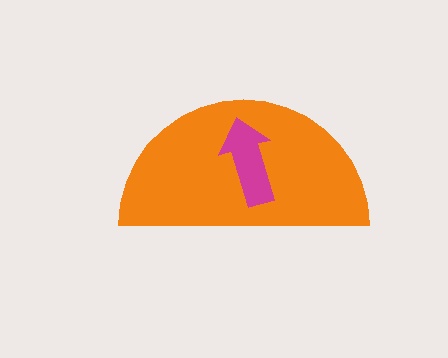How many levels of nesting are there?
2.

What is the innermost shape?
The magenta arrow.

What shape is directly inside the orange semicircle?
The magenta arrow.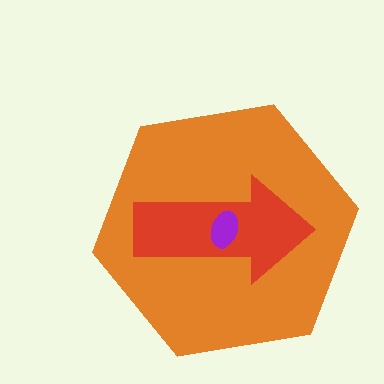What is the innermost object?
The purple ellipse.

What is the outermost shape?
The orange hexagon.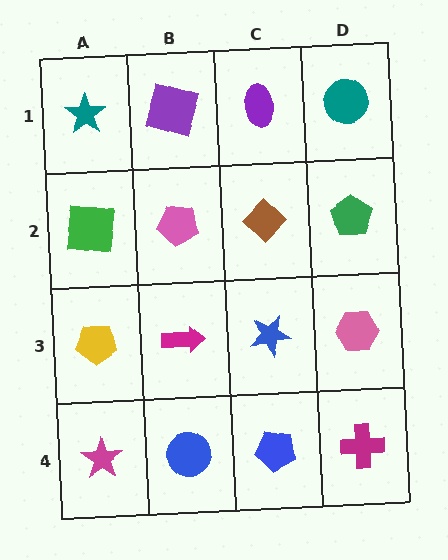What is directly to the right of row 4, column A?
A blue circle.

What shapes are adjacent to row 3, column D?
A green pentagon (row 2, column D), a magenta cross (row 4, column D), a blue star (row 3, column C).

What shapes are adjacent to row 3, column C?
A brown diamond (row 2, column C), a blue pentagon (row 4, column C), a magenta arrow (row 3, column B), a pink hexagon (row 3, column D).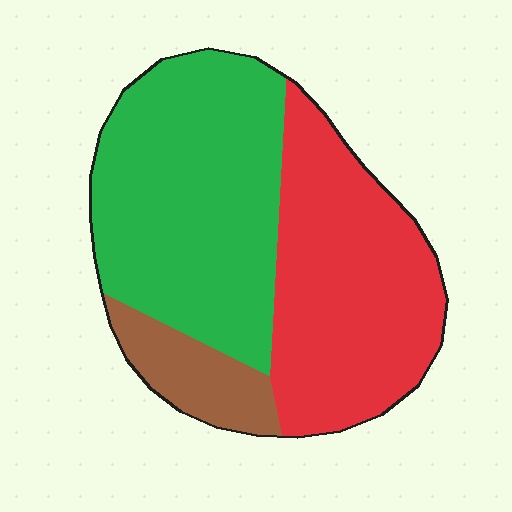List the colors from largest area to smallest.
From largest to smallest: green, red, brown.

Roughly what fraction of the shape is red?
Red covers about 40% of the shape.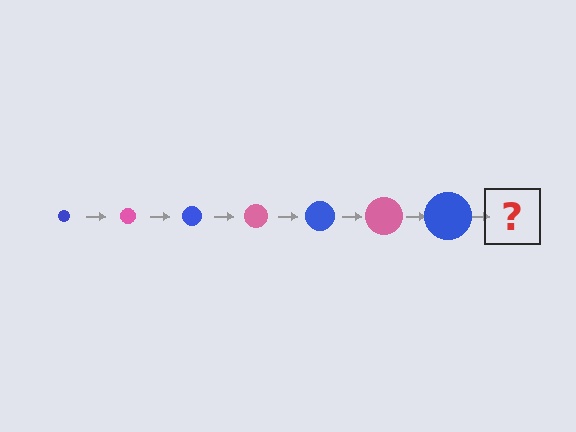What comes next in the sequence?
The next element should be a pink circle, larger than the previous one.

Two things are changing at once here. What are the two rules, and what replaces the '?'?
The two rules are that the circle grows larger each step and the color cycles through blue and pink. The '?' should be a pink circle, larger than the previous one.